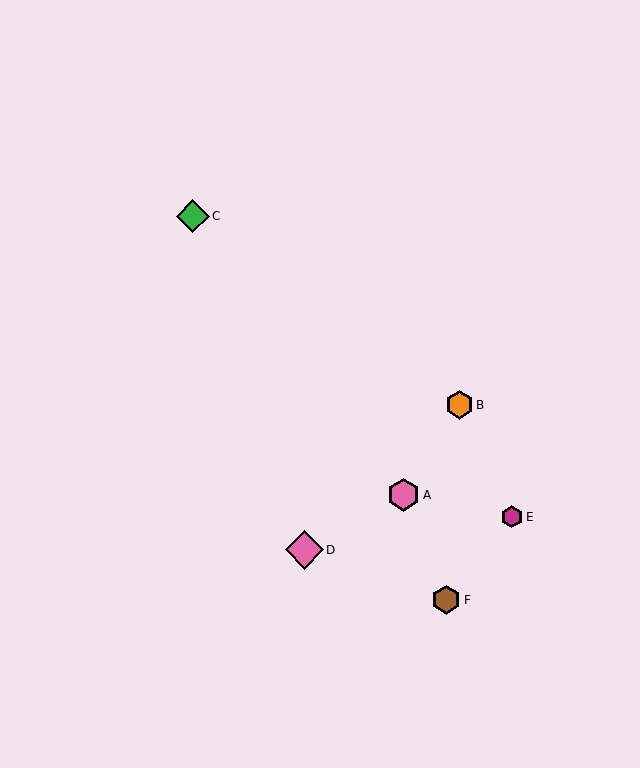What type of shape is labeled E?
Shape E is a magenta hexagon.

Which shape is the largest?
The pink diamond (labeled D) is the largest.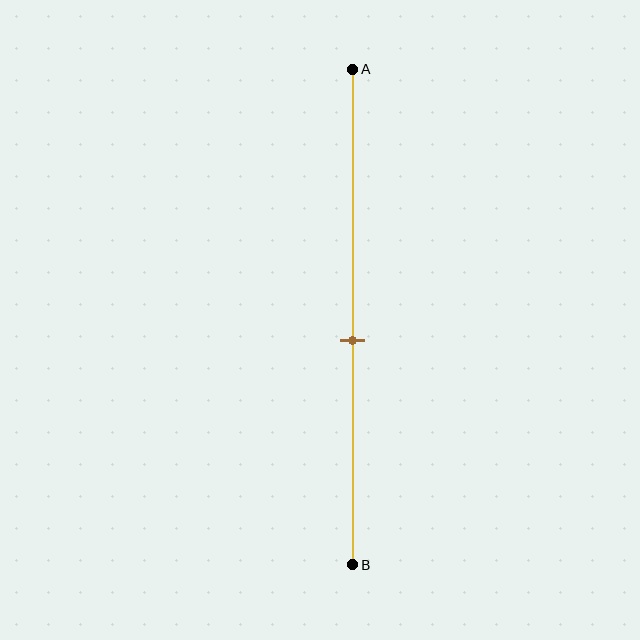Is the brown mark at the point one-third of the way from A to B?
No, the mark is at about 55% from A, not at the 33% one-third point.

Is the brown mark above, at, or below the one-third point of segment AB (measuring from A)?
The brown mark is below the one-third point of segment AB.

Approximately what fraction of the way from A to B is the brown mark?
The brown mark is approximately 55% of the way from A to B.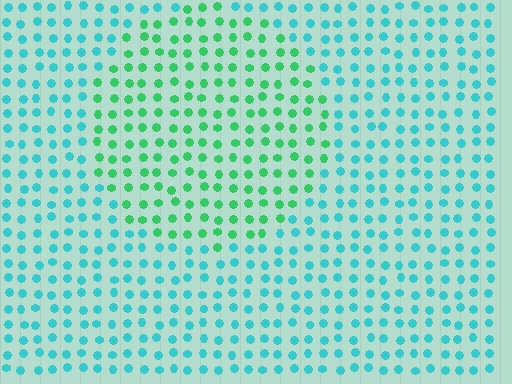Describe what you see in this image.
The image is filled with small cyan elements in a uniform arrangement. A circle-shaped region is visible where the elements are tinted to a slightly different hue, forming a subtle color boundary.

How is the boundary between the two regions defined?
The boundary is defined purely by a slight shift in hue (about 42 degrees). Spacing, size, and orientation are identical on both sides.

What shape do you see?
I see a circle.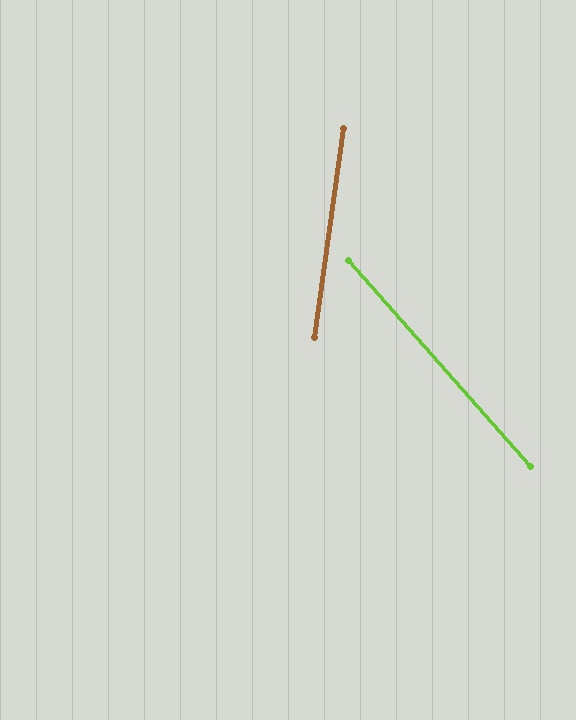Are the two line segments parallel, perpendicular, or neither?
Neither parallel nor perpendicular — they differ by about 50°.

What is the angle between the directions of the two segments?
Approximately 50 degrees.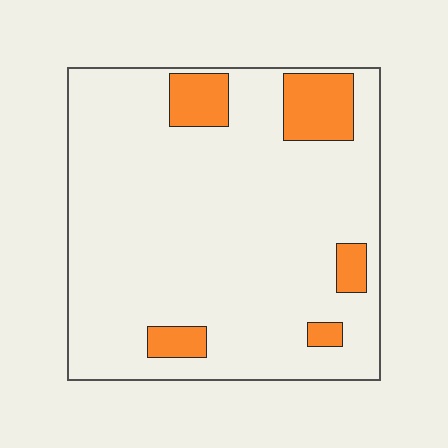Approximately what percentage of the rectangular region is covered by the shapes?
Approximately 15%.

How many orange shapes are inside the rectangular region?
5.